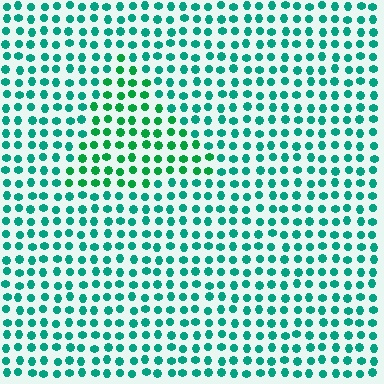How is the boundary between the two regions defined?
The boundary is defined purely by a slight shift in hue (about 26 degrees). Spacing, size, and orientation are identical on both sides.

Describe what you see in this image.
The image is filled with small teal elements in a uniform arrangement. A triangle-shaped region is visible where the elements are tinted to a slightly different hue, forming a subtle color boundary.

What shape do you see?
I see a triangle.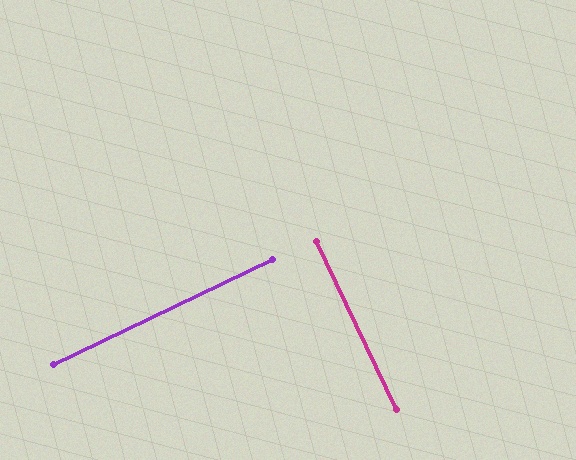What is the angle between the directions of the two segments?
Approximately 90 degrees.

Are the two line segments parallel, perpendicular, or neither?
Perpendicular — they meet at approximately 90°.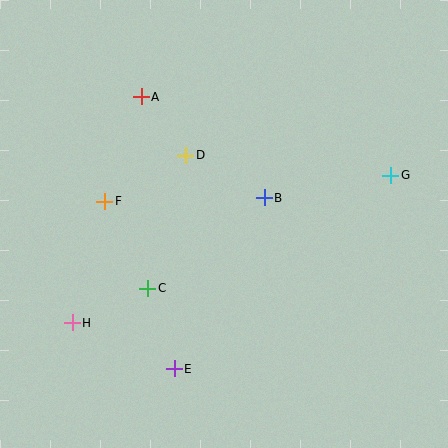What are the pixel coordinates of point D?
Point D is at (186, 155).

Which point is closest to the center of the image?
Point B at (264, 198) is closest to the center.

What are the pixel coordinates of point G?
Point G is at (391, 175).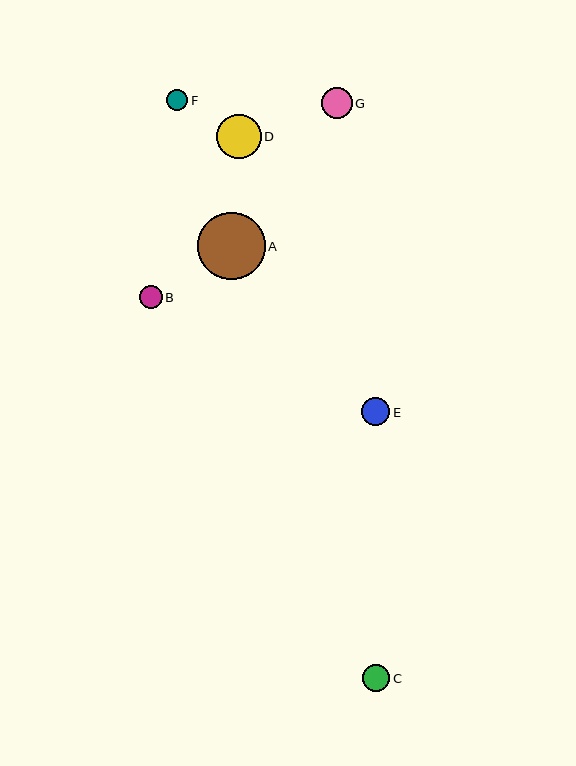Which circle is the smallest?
Circle F is the smallest with a size of approximately 21 pixels.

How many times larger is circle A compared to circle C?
Circle A is approximately 2.5 times the size of circle C.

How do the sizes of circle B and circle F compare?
Circle B and circle F are approximately the same size.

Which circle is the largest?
Circle A is the largest with a size of approximately 68 pixels.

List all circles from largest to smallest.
From largest to smallest: A, D, G, E, C, B, F.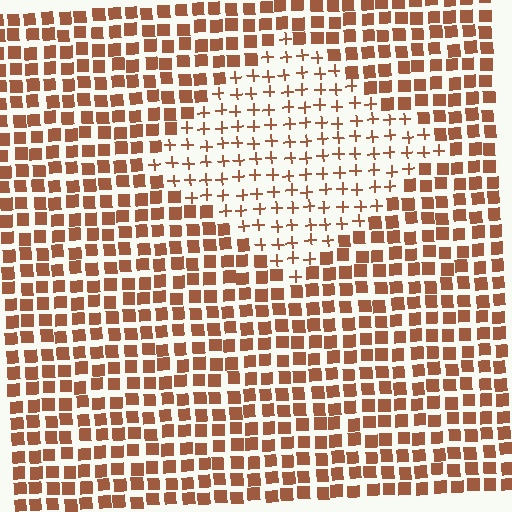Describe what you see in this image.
The image is filled with small brown elements arranged in a uniform grid. A diamond-shaped region contains plus signs, while the surrounding area contains squares. The boundary is defined purely by the change in element shape.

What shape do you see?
I see a diamond.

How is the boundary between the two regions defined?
The boundary is defined by a change in element shape: plus signs inside vs. squares outside. All elements share the same color and spacing.